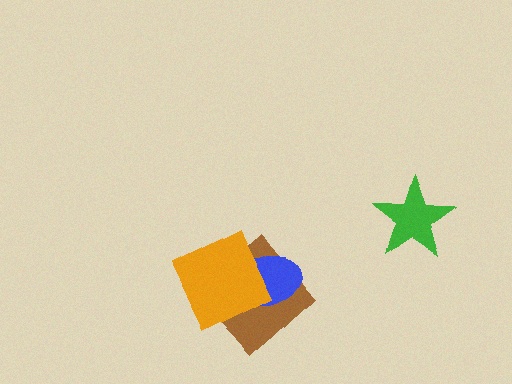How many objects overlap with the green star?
0 objects overlap with the green star.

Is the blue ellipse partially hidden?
Yes, it is partially covered by another shape.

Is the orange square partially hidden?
No, no other shape covers it.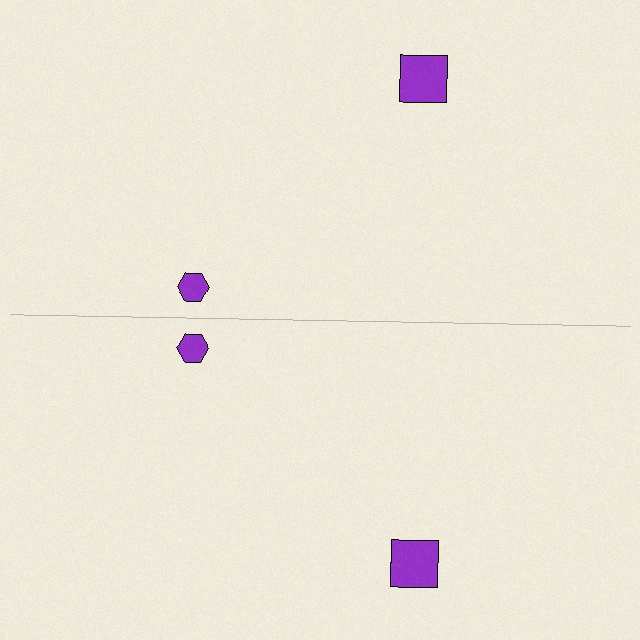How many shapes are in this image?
There are 4 shapes in this image.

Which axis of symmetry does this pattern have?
The pattern has a horizontal axis of symmetry running through the center of the image.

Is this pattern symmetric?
Yes, this pattern has bilateral (reflection) symmetry.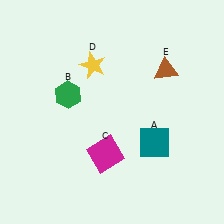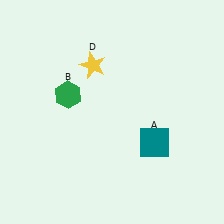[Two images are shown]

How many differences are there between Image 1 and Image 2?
There are 2 differences between the two images.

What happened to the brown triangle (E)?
The brown triangle (E) was removed in Image 2. It was in the top-right area of Image 1.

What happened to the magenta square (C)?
The magenta square (C) was removed in Image 2. It was in the bottom-left area of Image 1.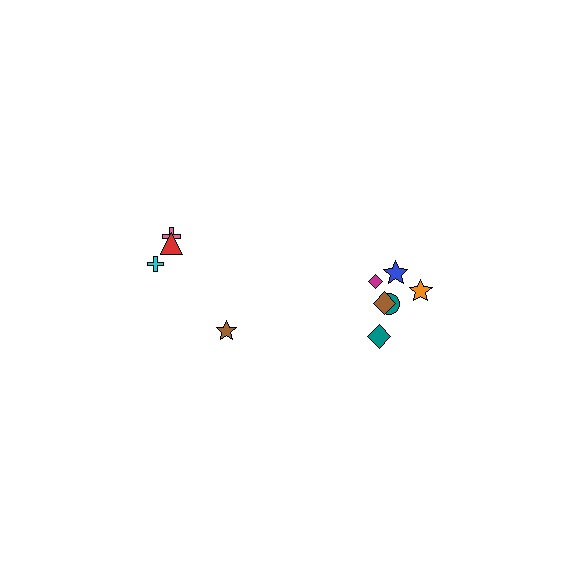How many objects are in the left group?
There are 4 objects.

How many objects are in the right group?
There are 6 objects.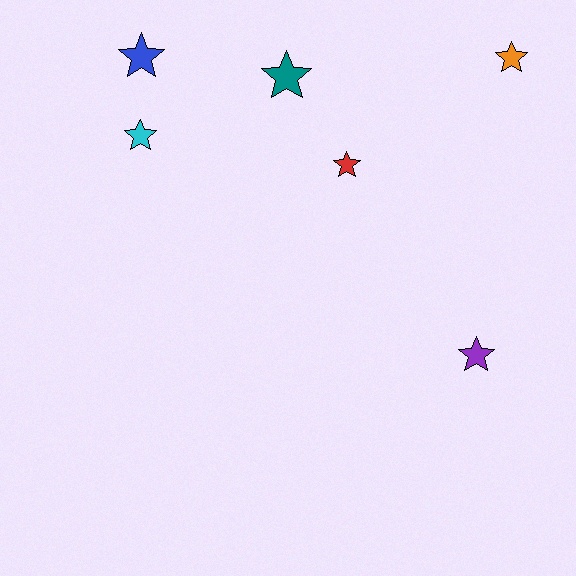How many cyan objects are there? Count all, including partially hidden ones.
There is 1 cyan object.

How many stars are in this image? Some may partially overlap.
There are 6 stars.